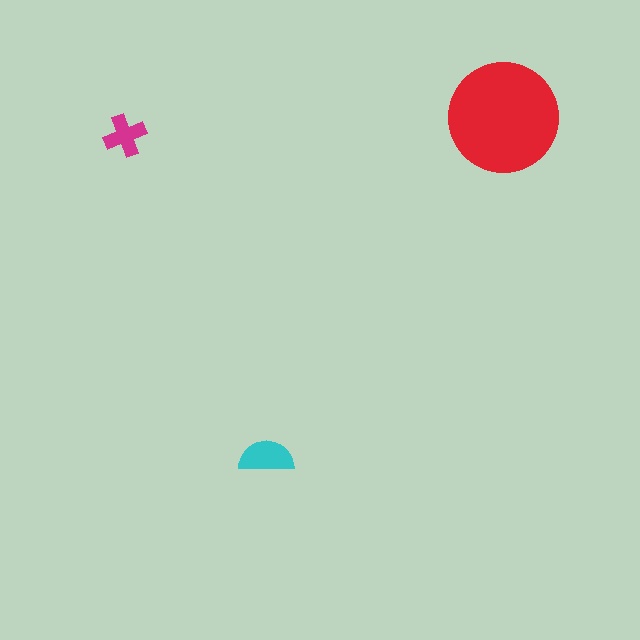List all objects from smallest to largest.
The magenta cross, the cyan semicircle, the red circle.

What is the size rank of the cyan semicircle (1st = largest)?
2nd.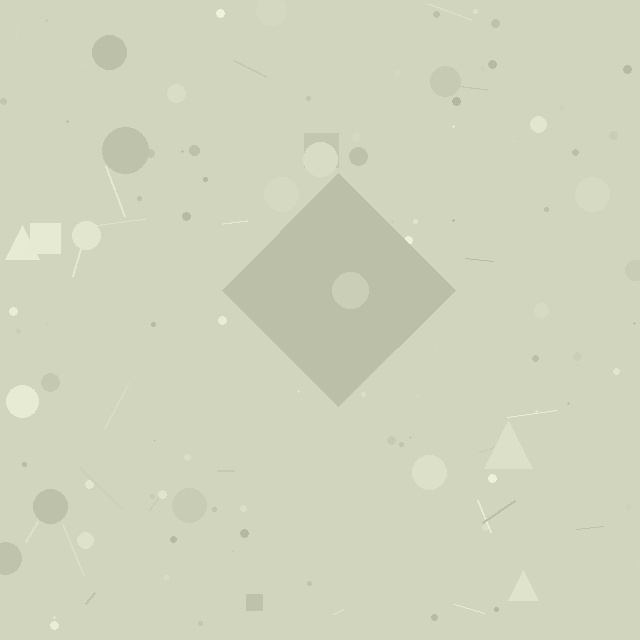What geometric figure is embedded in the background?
A diamond is embedded in the background.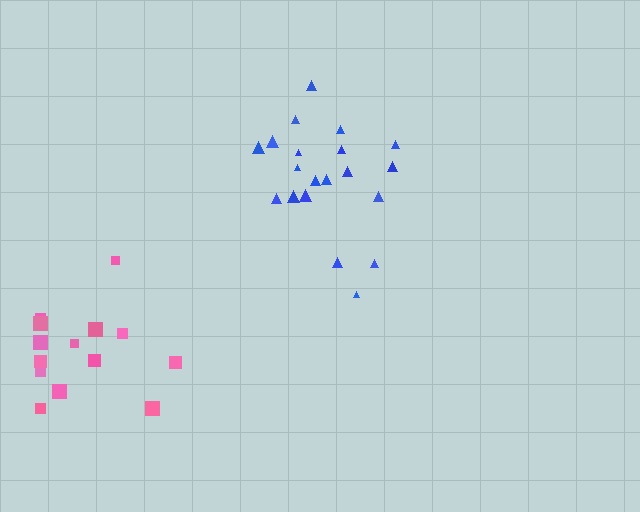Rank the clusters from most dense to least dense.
blue, pink.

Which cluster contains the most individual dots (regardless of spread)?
Blue (20).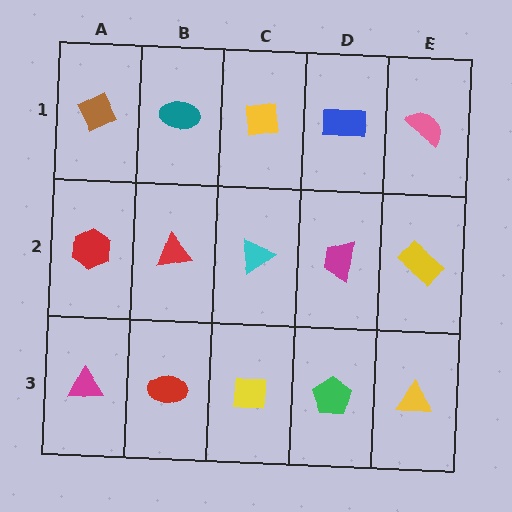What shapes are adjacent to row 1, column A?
A red hexagon (row 2, column A), a teal ellipse (row 1, column B).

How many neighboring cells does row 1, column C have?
3.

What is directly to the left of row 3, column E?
A green pentagon.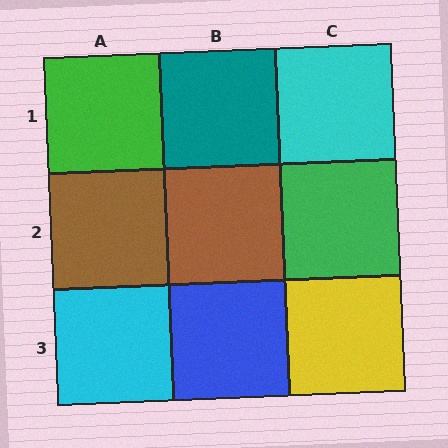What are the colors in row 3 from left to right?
Cyan, blue, yellow.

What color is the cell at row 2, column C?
Green.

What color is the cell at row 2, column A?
Brown.